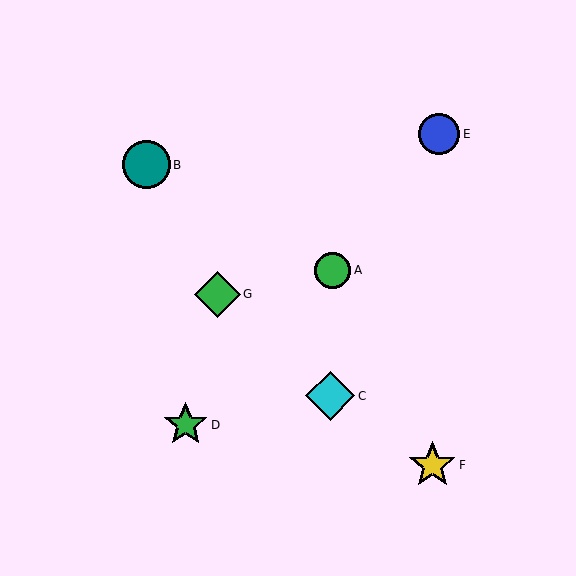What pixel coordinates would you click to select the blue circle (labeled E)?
Click at (439, 134) to select the blue circle E.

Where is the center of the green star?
The center of the green star is at (186, 425).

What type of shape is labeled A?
Shape A is a green circle.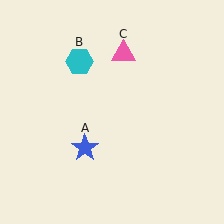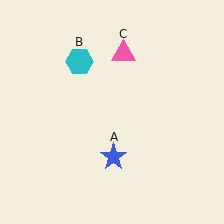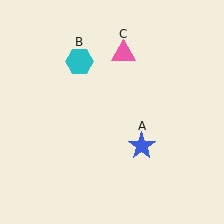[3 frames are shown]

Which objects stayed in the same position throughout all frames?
Cyan hexagon (object B) and pink triangle (object C) remained stationary.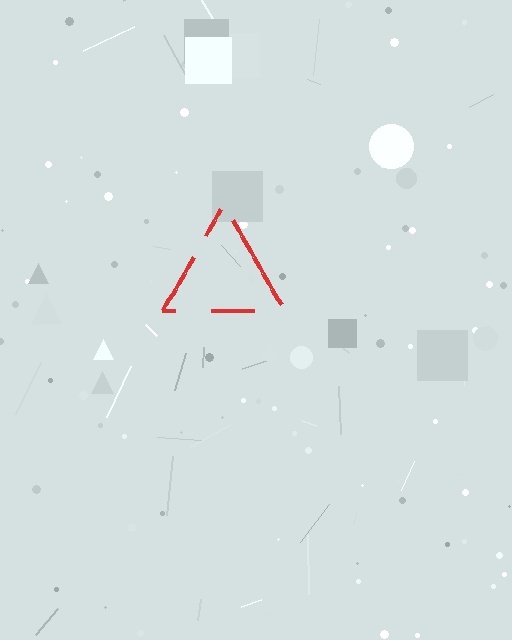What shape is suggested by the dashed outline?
The dashed outline suggests a triangle.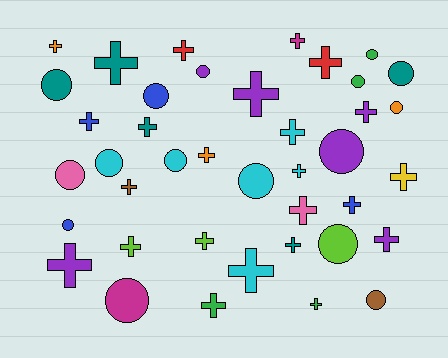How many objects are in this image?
There are 40 objects.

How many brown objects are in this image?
There are 2 brown objects.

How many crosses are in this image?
There are 24 crosses.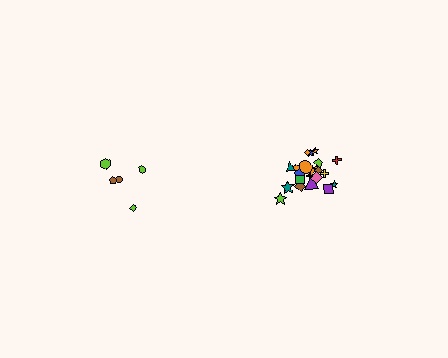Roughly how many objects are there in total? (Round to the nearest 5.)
Roughly 25 objects in total.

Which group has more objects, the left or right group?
The right group.